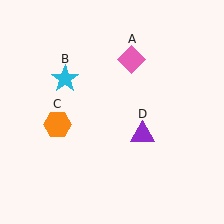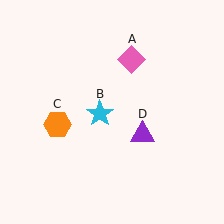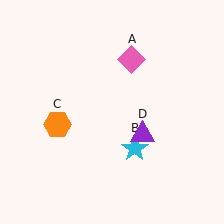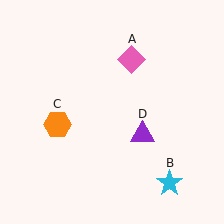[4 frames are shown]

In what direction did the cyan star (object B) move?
The cyan star (object B) moved down and to the right.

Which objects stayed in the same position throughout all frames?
Pink diamond (object A) and orange hexagon (object C) and purple triangle (object D) remained stationary.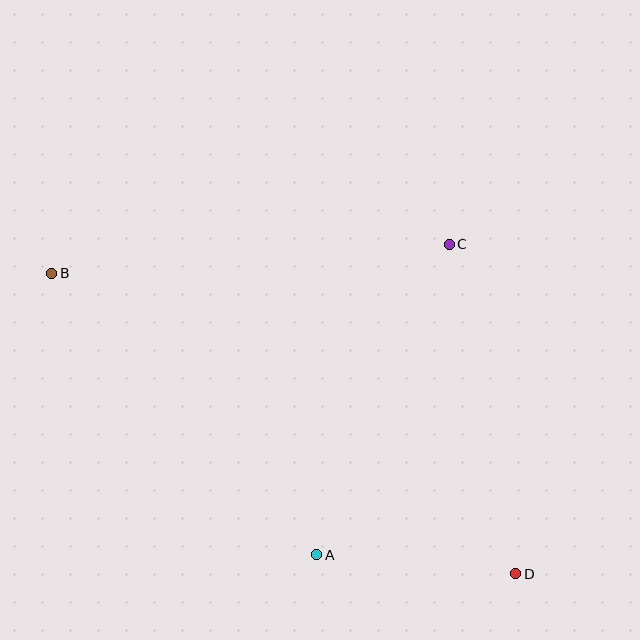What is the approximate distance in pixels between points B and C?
The distance between B and C is approximately 398 pixels.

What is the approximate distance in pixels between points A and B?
The distance between A and B is approximately 386 pixels.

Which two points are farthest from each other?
Points B and D are farthest from each other.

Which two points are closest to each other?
Points A and D are closest to each other.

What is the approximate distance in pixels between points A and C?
The distance between A and C is approximately 337 pixels.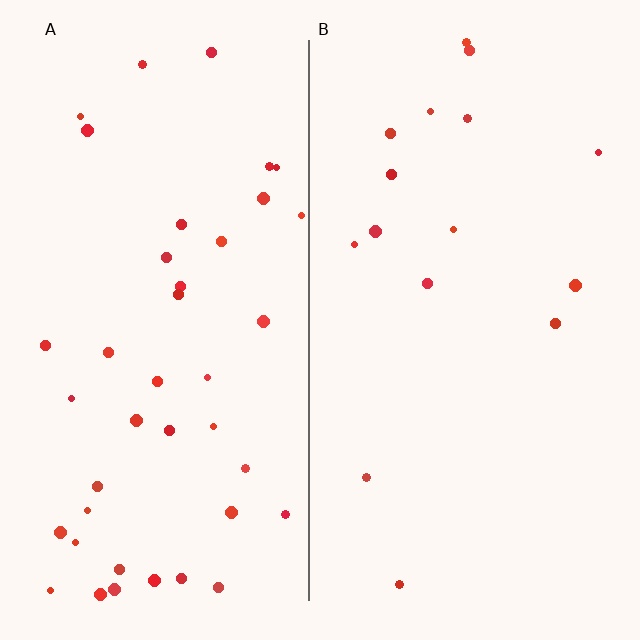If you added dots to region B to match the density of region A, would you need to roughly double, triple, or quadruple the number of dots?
Approximately triple.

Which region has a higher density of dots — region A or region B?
A (the left).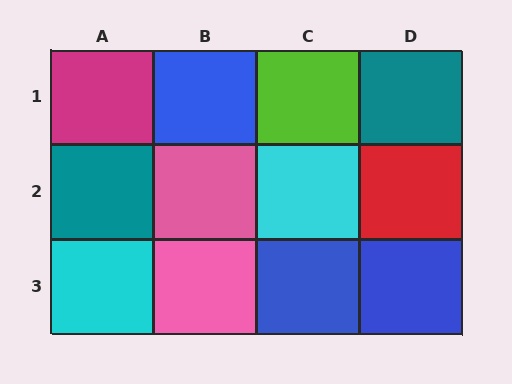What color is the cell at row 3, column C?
Blue.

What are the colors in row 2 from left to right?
Teal, pink, cyan, red.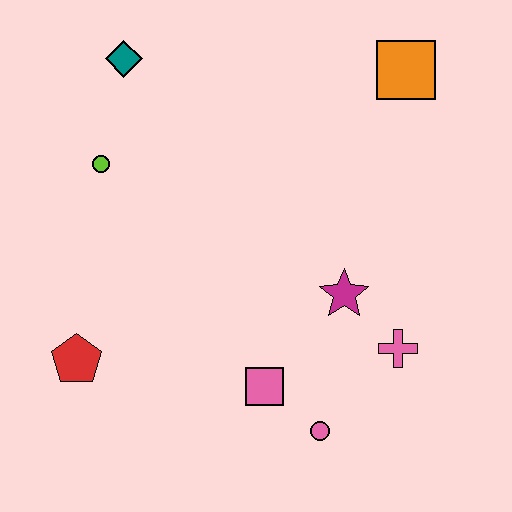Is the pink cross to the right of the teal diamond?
Yes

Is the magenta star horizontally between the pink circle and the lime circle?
No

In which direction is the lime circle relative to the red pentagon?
The lime circle is above the red pentagon.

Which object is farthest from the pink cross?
The teal diamond is farthest from the pink cross.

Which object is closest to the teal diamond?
The lime circle is closest to the teal diamond.